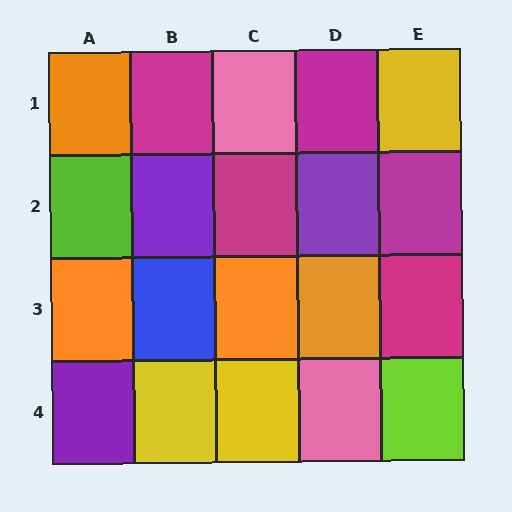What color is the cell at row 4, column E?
Lime.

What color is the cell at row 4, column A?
Purple.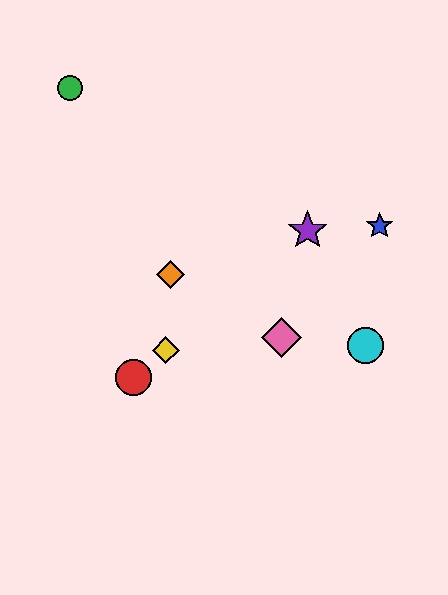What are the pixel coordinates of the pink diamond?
The pink diamond is at (281, 338).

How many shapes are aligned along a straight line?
3 shapes (the red circle, the yellow diamond, the purple star) are aligned along a straight line.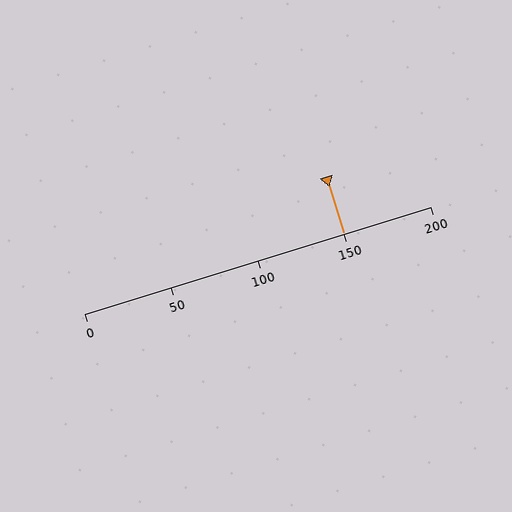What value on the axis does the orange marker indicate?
The marker indicates approximately 150.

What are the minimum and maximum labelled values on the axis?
The axis runs from 0 to 200.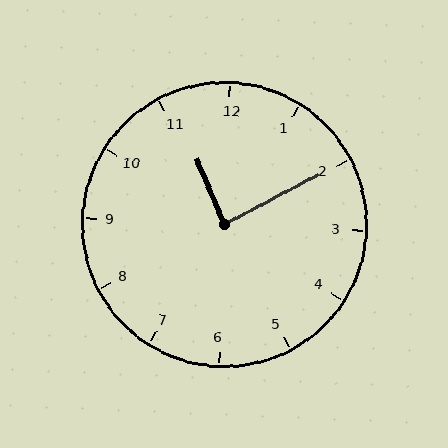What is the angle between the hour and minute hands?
Approximately 85 degrees.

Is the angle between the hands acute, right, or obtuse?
It is right.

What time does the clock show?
11:10.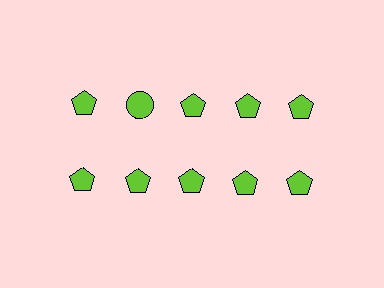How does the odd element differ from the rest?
It has a different shape: circle instead of pentagon.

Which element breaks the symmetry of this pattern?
The lime circle in the top row, second from left column breaks the symmetry. All other shapes are lime pentagons.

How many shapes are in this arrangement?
There are 10 shapes arranged in a grid pattern.